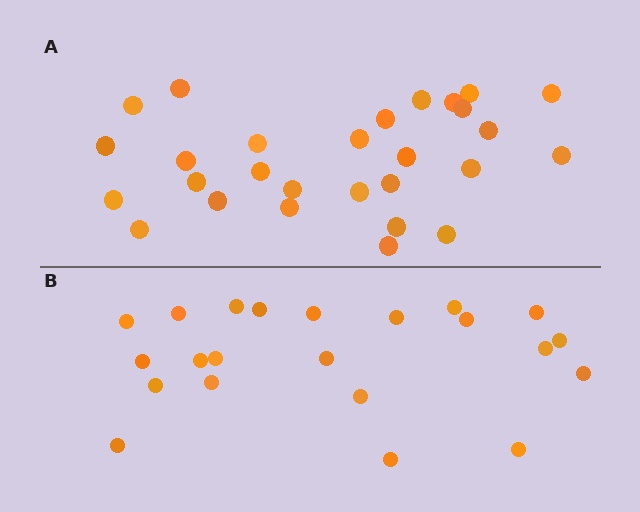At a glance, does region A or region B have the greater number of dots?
Region A (the top region) has more dots.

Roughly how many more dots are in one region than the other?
Region A has about 6 more dots than region B.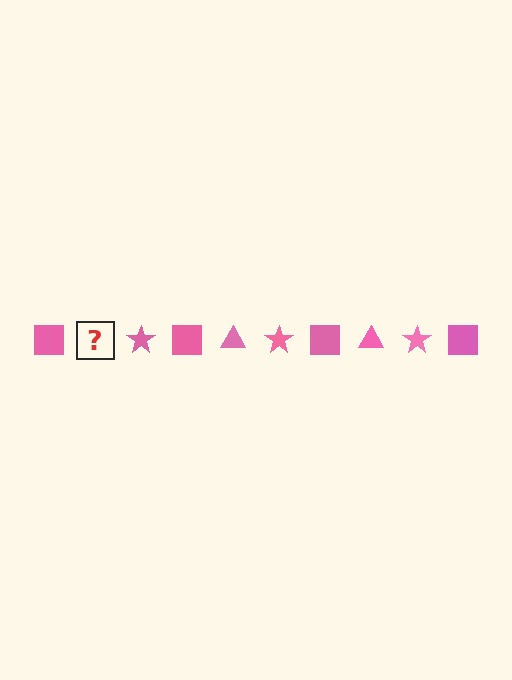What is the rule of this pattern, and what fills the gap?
The rule is that the pattern cycles through square, triangle, star shapes in pink. The gap should be filled with a pink triangle.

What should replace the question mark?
The question mark should be replaced with a pink triangle.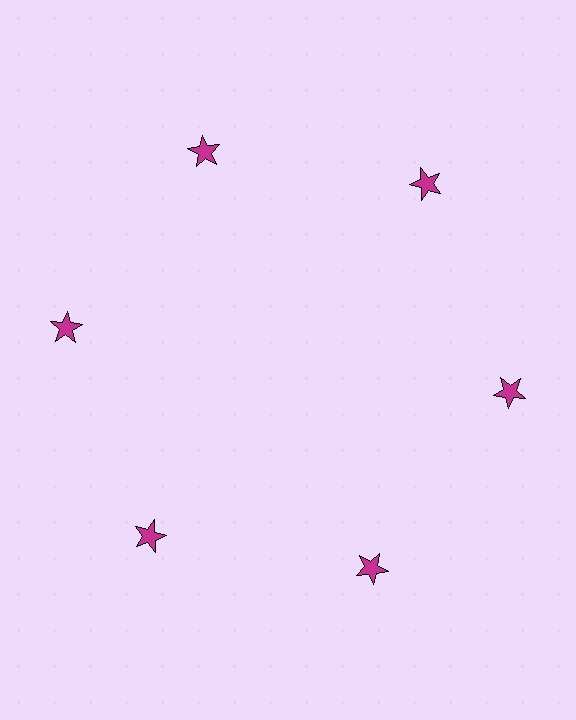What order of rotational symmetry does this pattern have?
This pattern has 6-fold rotational symmetry.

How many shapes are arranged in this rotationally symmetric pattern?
There are 6 shapes, arranged in 6 groups of 1.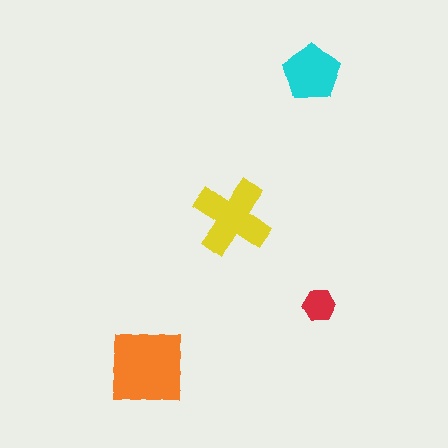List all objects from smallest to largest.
The red hexagon, the cyan pentagon, the yellow cross, the orange square.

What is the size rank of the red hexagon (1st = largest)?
4th.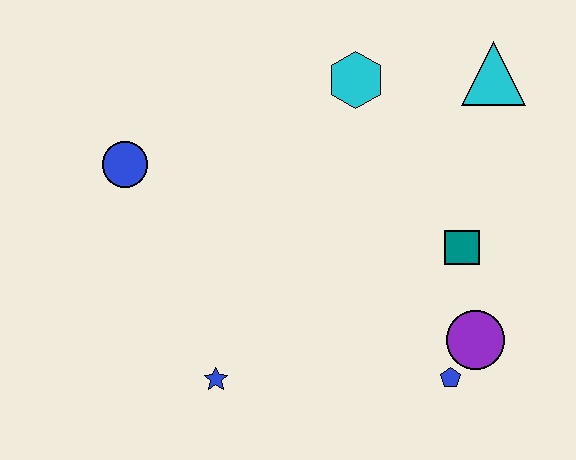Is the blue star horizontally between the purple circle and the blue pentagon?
No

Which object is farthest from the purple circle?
The blue circle is farthest from the purple circle.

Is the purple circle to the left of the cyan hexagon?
No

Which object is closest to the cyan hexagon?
The cyan triangle is closest to the cyan hexagon.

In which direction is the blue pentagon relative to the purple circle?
The blue pentagon is below the purple circle.